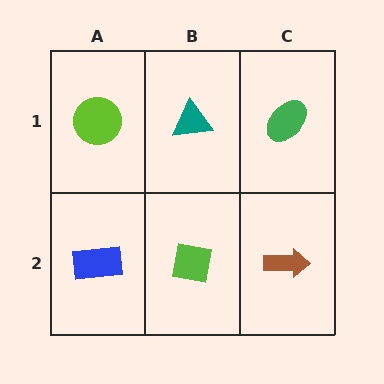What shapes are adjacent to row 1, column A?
A blue rectangle (row 2, column A), a teal triangle (row 1, column B).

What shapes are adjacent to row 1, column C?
A brown arrow (row 2, column C), a teal triangle (row 1, column B).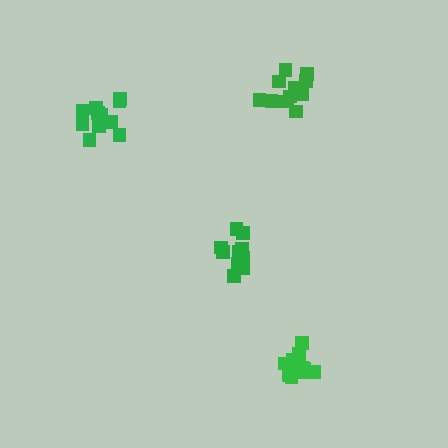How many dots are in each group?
Group 1: 13 dots, Group 2: 13 dots, Group 3: 11 dots, Group 4: 11 dots (48 total).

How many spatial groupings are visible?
There are 4 spatial groupings.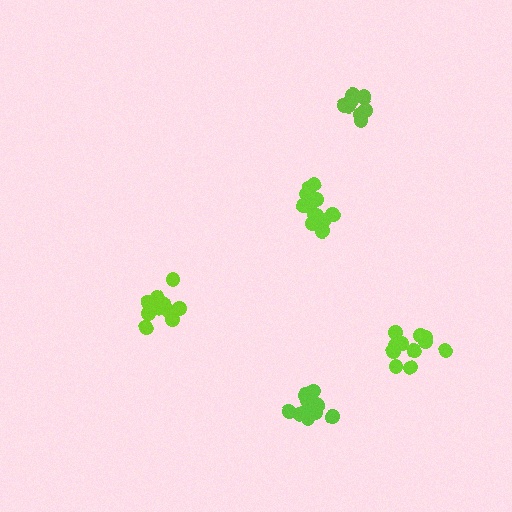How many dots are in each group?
Group 1: 11 dots, Group 2: 15 dots, Group 3: 9 dots, Group 4: 14 dots, Group 5: 11 dots (60 total).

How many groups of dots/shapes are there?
There are 5 groups.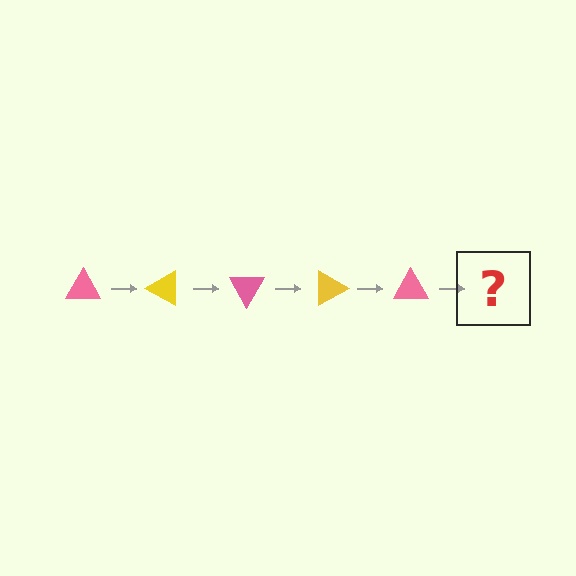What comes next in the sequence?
The next element should be a yellow triangle, rotated 150 degrees from the start.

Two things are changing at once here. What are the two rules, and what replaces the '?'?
The two rules are that it rotates 30 degrees each step and the color cycles through pink and yellow. The '?' should be a yellow triangle, rotated 150 degrees from the start.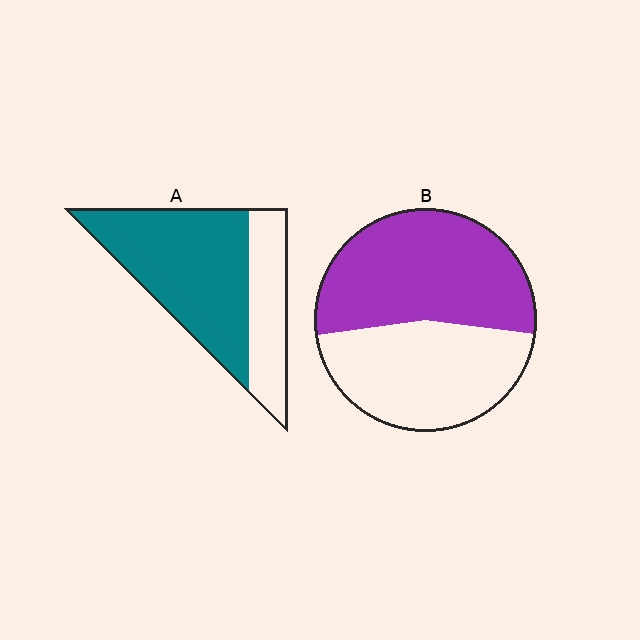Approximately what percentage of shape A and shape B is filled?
A is approximately 70% and B is approximately 55%.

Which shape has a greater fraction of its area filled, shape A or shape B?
Shape A.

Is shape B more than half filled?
Yes.